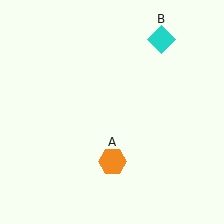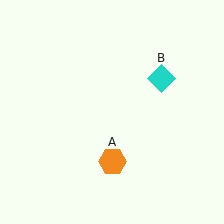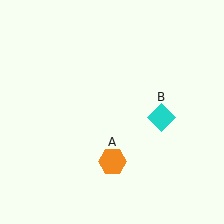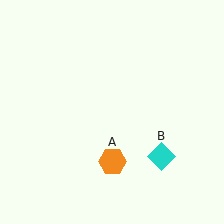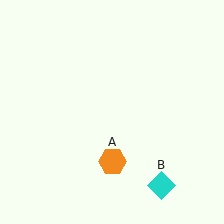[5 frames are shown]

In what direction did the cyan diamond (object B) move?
The cyan diamond (object B) moved down.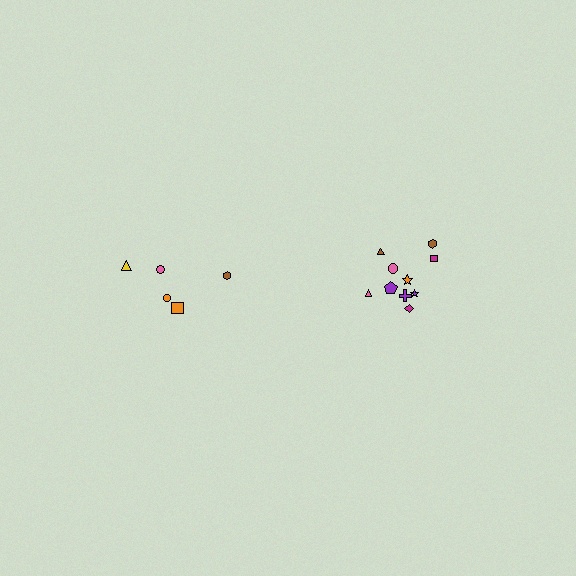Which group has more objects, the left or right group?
The right group.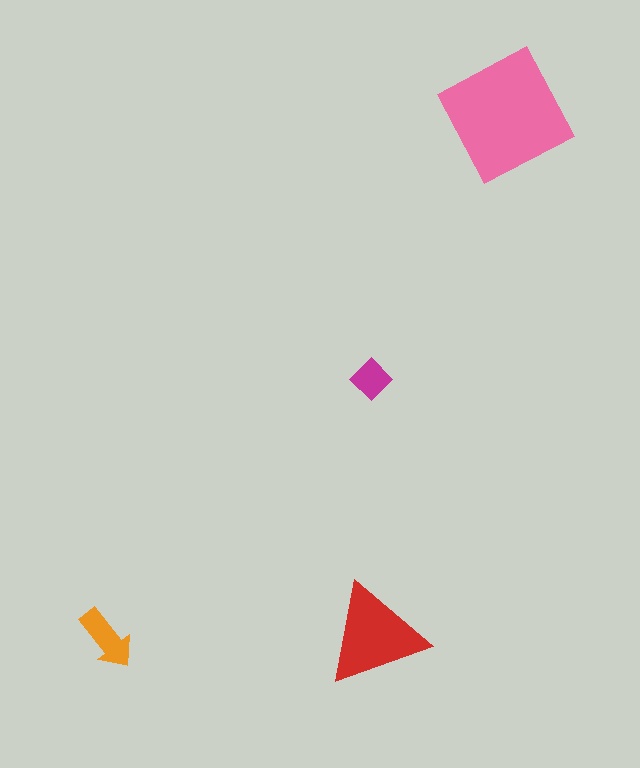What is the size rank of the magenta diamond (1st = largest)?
4th.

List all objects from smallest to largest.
The magenta diamond, the orange arrow, the red triangle, the pink square.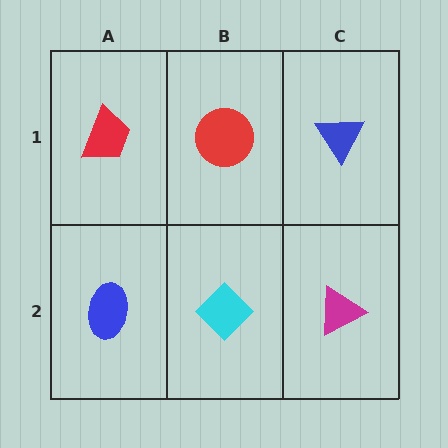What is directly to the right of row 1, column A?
A red circle.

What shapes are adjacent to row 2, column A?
A red trapezoid (row 1, column A), a cyan diamond (row 2, column B).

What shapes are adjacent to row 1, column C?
A magenta triangle (row 2, column C), a red circle (row 1, column B).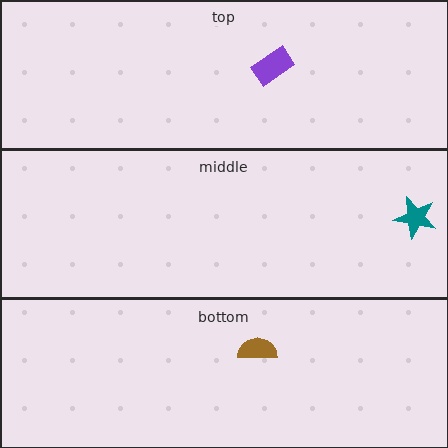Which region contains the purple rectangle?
The top region.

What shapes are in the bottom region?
The brown semicircle.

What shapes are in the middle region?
The teal star.